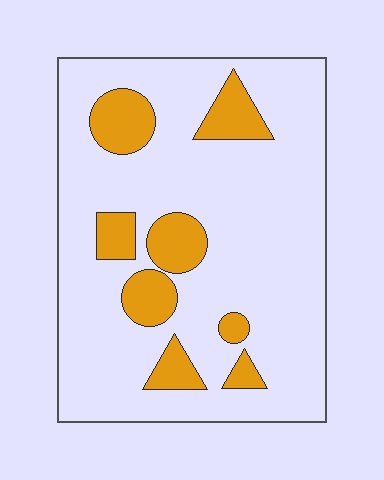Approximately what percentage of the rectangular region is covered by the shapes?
Approximately 20%.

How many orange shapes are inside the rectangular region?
8.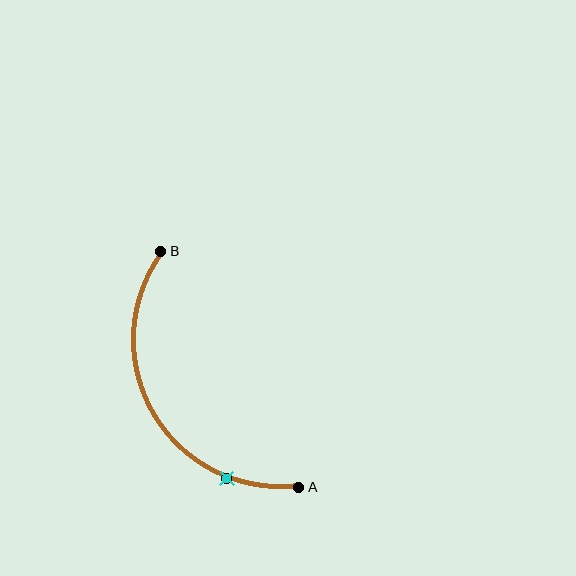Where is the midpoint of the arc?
The arc midpoint is the point on the curve farthest from the straight line joining A and B. It sits to the left of that line.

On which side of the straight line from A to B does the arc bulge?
The arc bulges to the left of the straight line connecting A and B.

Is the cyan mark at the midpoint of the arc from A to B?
No. The cyan mark lies on the arc but is closer to endpoint A. The arc midpoint would be at the point on the curve equidistant along the arc from both A and B.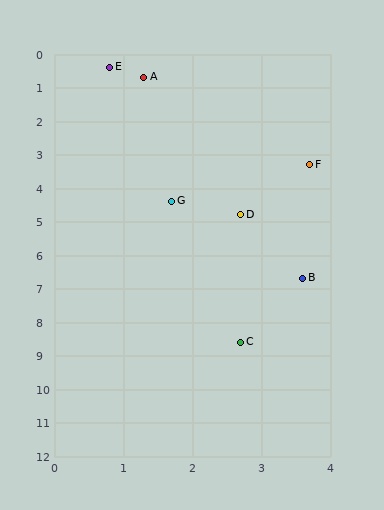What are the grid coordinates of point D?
Point D is at approximately (2.7, 4.8).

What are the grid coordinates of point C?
Point C is at approximately (2.7, 8.6).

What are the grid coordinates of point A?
Point A is at approximately (1.3, 0.7).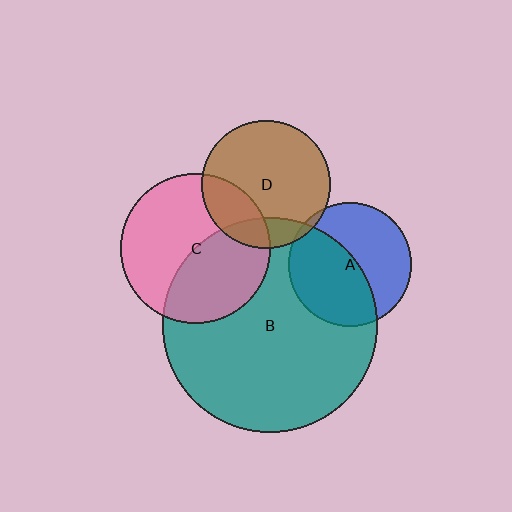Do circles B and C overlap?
Yes.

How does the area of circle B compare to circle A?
Approximately 3.0 times.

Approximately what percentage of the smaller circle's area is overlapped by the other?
Approximately 45%.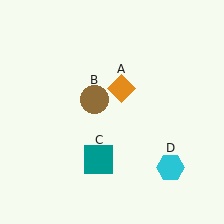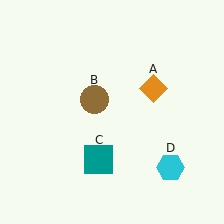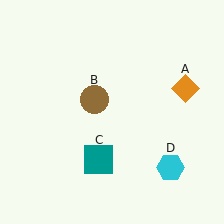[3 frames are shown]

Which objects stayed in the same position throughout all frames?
Brown circle (object B) and teal square (object C) and cyan hexagon (object D) remained stationary.